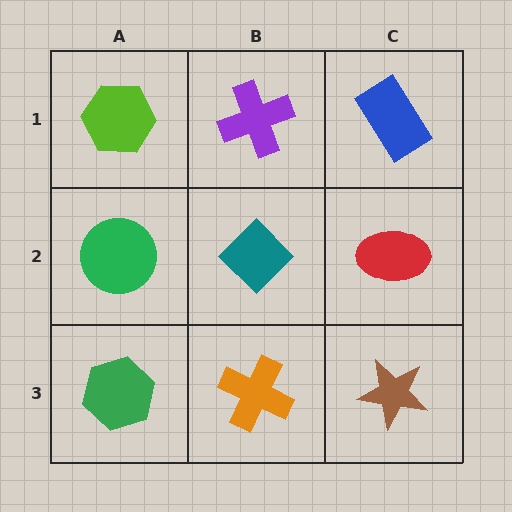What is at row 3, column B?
An orange cross.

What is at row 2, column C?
A red ellipse.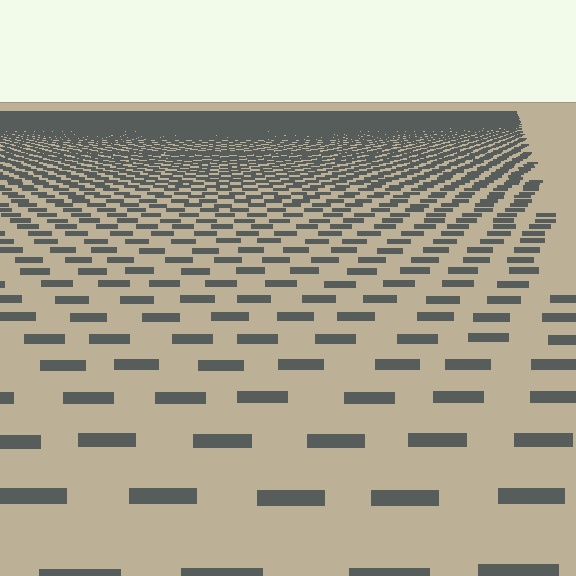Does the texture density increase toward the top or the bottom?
Density increases toward the top.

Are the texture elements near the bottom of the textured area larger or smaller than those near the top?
Larger. Near the bottom, elements are closer to the viewer and appear at a bigger on-screen size.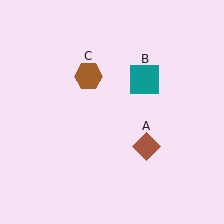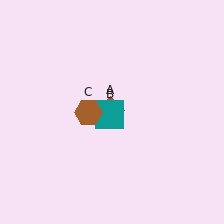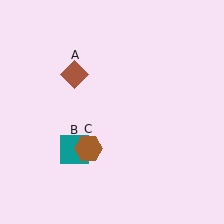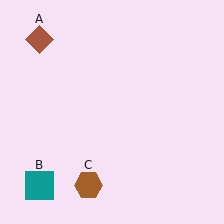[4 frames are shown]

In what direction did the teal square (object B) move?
The teal square (object B) moved down and to the left.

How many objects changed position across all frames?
3 objects changed position: brown diamond (object A), teal square (object B), brown hexagon (object C).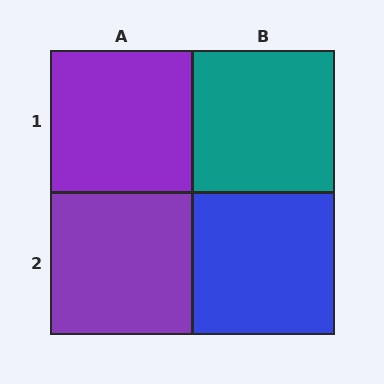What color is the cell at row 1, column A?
Purple.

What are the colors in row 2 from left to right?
Purple, blue.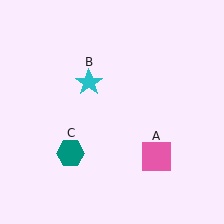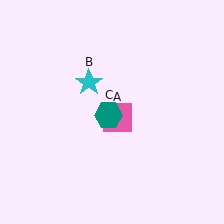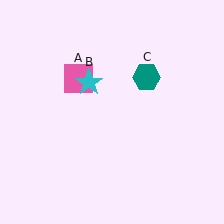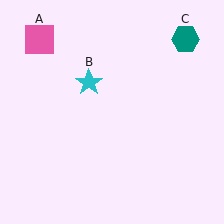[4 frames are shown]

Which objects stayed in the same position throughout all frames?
Cyan star (object B) remained stationary.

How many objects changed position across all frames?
2 objects changed position: pink square (object A), teal hexagon (object C).